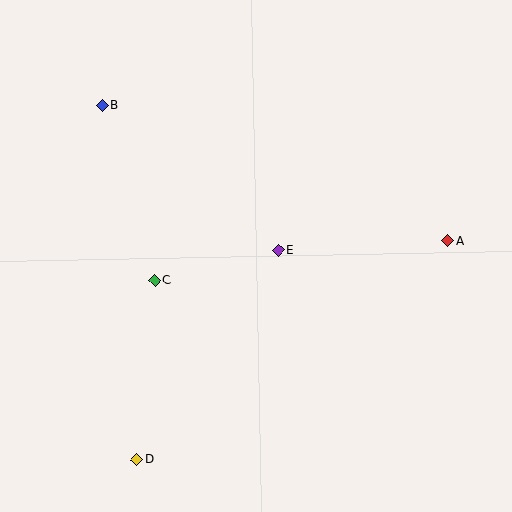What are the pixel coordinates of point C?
Point C is at (155, 280).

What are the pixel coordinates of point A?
Point A is at (447, 241).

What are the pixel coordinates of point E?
Point E is at (278, 250).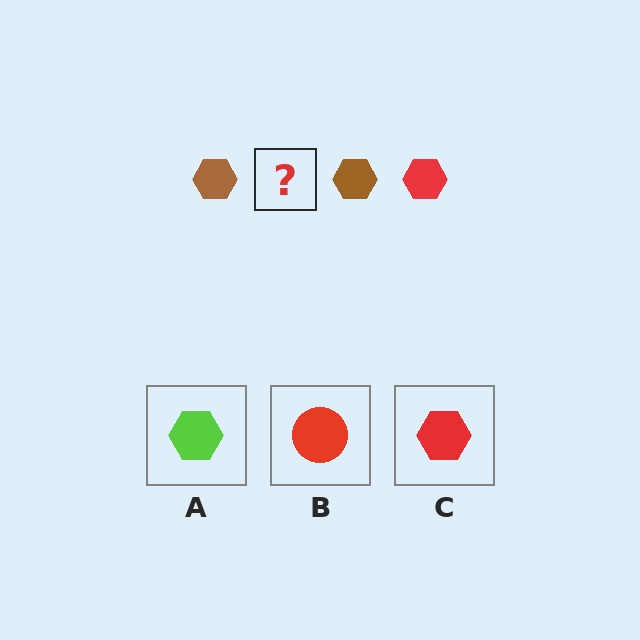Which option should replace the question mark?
Option C.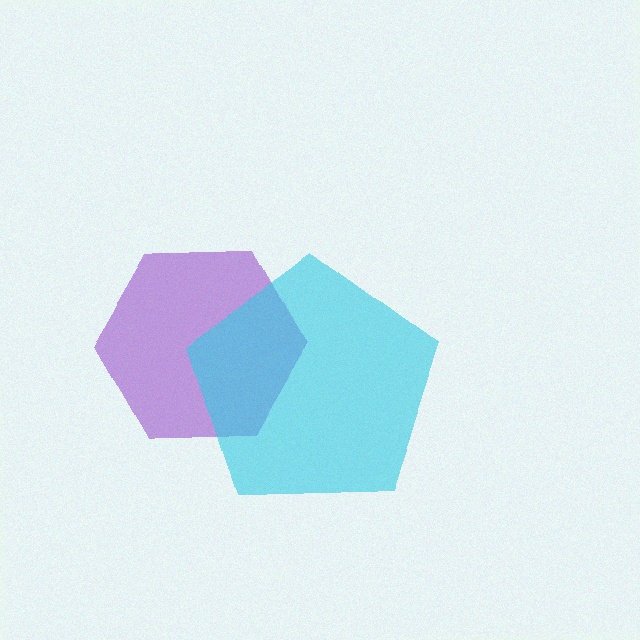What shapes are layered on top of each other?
The layered shapes are: a purple hexagon, a cyan pentagon.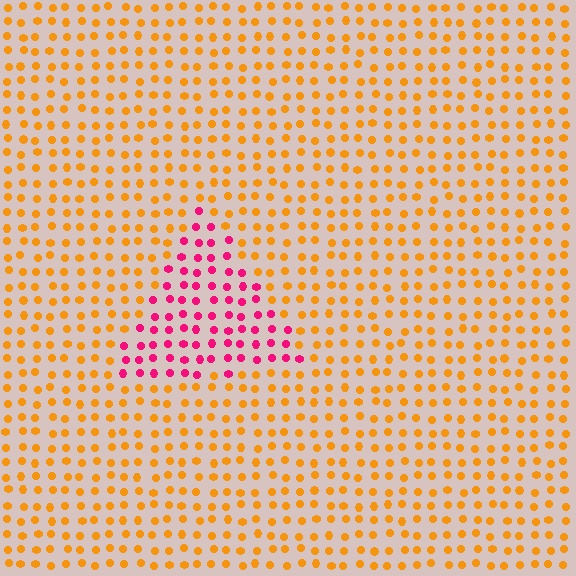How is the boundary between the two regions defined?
The boundary is defined purely by a slight shift in hue (about 63 degrees). Spacing, size, and orientation are identical on both sides.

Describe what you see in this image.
The image is filled with small orange elements in a uniform arrangement. A triangle-shaped region is visible where the elements are tinted to a slightly different hue, forming a subtle color boundary.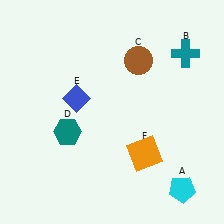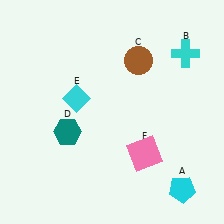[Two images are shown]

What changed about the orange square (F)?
In Image 1, F is orange. In Image 2, it changed to pink.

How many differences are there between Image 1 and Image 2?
There are 3 differences between the two images.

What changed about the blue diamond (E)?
In Image 1, E is blue. In Image 2, it changed to cyan.